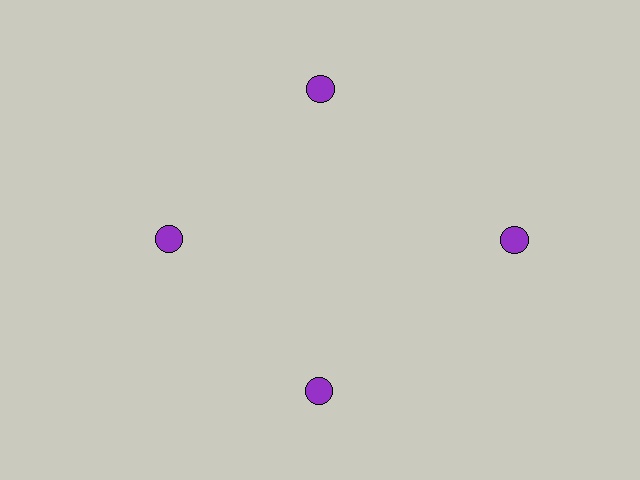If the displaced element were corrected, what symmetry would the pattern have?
It would have 4-fold rotational symmetry — the pattern would map onto itself every 90 degrees.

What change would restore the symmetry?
The symmetry would be restored by moving it inward, back onto the ring so that all 4 circles sit at equal angles and equal distance from the center.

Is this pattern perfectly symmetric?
No. The 4 purple circles are arranged in a ring, but one element near the 3 o'clock position is pushed outward from the center, breaking the 4-fold rotational symmetry.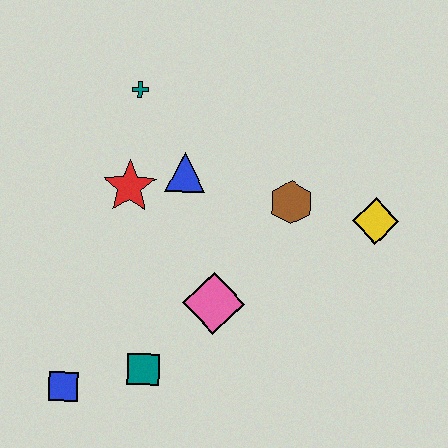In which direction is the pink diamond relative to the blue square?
The pink diamond is to the right of the blue square.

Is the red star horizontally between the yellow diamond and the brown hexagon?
No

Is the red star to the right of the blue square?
Yes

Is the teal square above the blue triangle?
No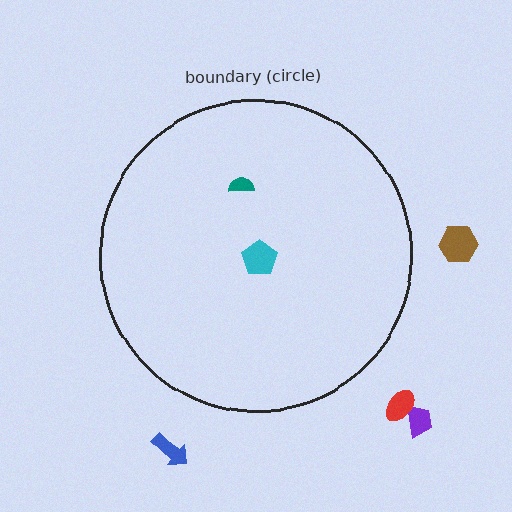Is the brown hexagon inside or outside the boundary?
Outside.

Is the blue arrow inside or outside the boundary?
Outside.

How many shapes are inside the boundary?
2 inside, 4 outside.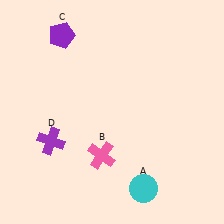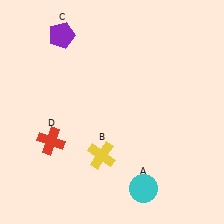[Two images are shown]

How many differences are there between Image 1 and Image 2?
There are 2 differences between the two images.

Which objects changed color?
B changed from pink to yellow. D changed from purple to red.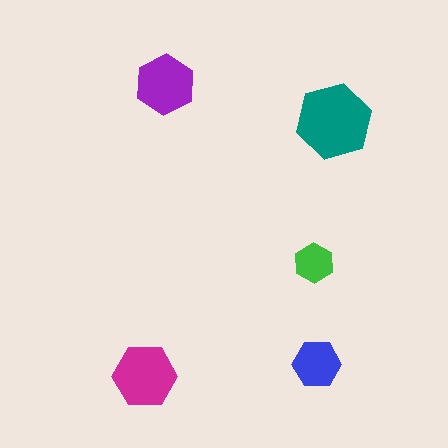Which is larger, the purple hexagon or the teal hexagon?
The teal one.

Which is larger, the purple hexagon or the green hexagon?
The purple one.